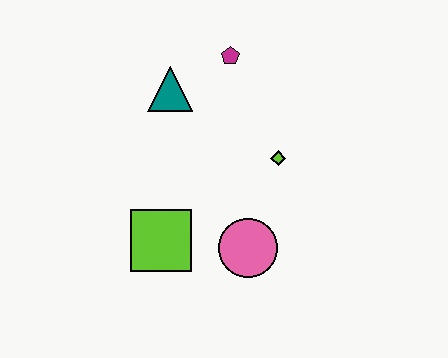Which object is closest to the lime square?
The pink circle is closest to the lime square.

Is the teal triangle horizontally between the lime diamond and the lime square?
Yes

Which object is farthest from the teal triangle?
The pink circle is farthest from the teal triangle.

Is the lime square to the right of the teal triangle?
No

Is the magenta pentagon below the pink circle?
No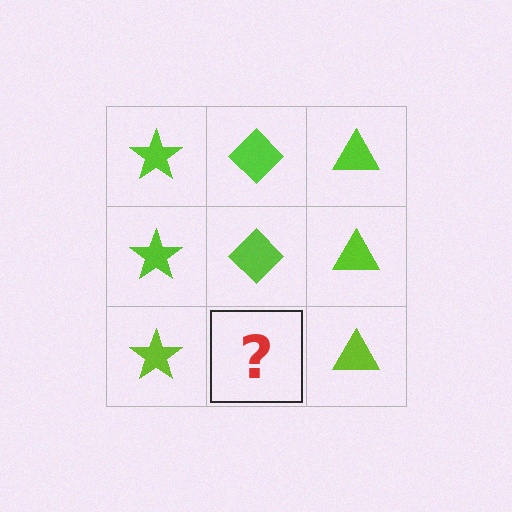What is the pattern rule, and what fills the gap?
The rule is that each column has a consistent shape. The gap should be filled with a lime diamond.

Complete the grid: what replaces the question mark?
The question mark should be replaced with a lime diamond.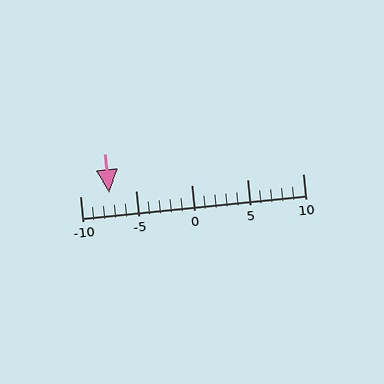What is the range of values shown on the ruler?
The ruler shows values from -10 to 10.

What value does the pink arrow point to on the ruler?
The pink arrow points to approximately -7.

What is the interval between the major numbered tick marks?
The major tick marks are spaced 5 units apart.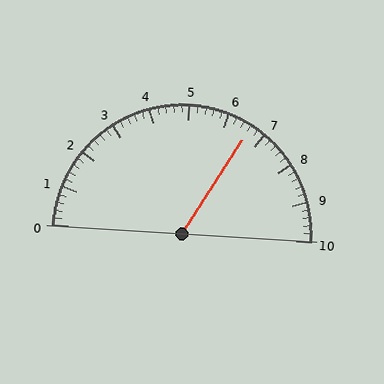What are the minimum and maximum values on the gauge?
The gauge ranges from 0 to 10.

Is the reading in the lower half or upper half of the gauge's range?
The reading is in the upper half of the range (0 to 10).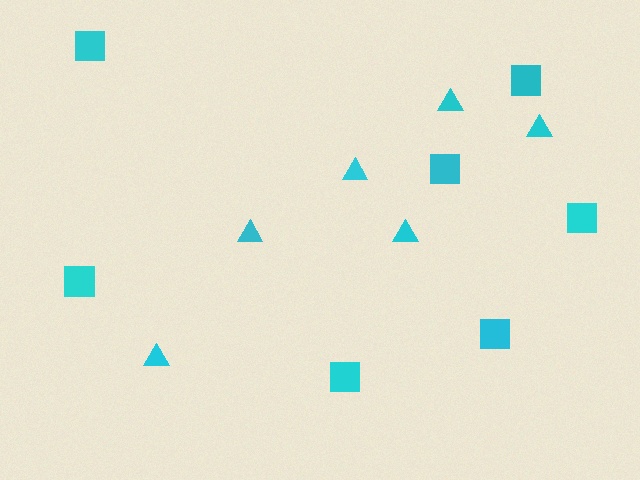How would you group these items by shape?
There are 2 groups: one group of squares (7) and one group of triangles (6).